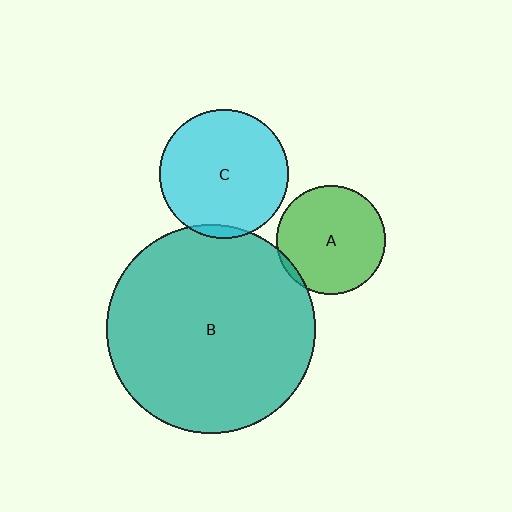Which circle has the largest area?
Circle B (teal).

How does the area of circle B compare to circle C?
Approximately 2.6 times.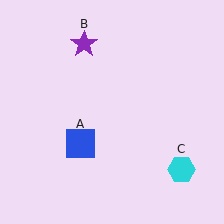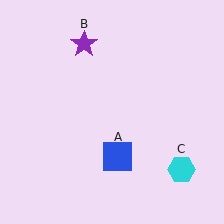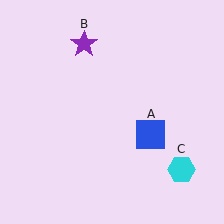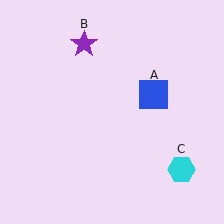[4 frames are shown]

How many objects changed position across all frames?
1 object changed position: blue square (object A).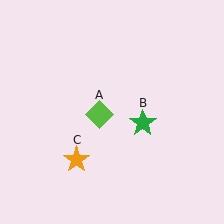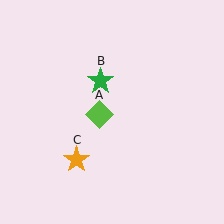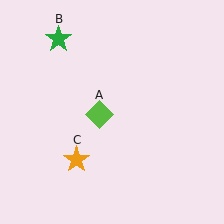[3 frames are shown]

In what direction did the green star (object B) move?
The green star (object B) moved up and to the left.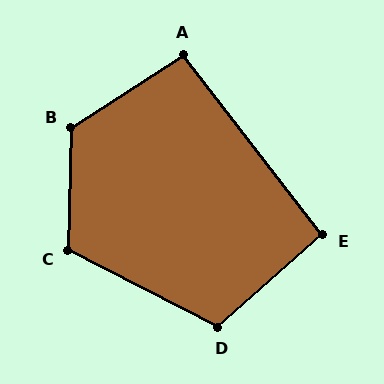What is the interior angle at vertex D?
Approximately 112 degrees (obtuse).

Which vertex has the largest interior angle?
B, at approximately 124 degrees.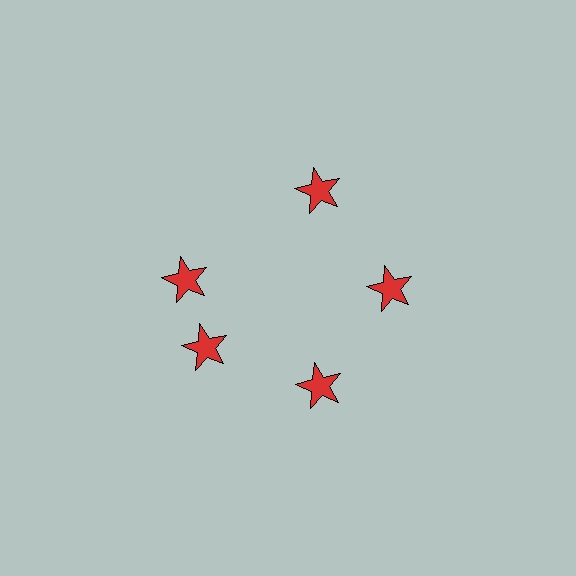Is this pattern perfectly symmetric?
No. The 5 red stars are arranged in a ring, but one element near the 10 o'clock position is rotated out of alignment along the ring, breaking the 5-fold rotational symmetry.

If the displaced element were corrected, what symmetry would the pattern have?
It would have 5-fold rotational symmetry — the pattern would map onto itself every 72 degrees.